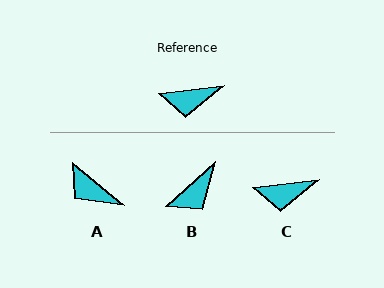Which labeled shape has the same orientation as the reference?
C.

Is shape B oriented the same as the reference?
No, it is off by about 36 degrees.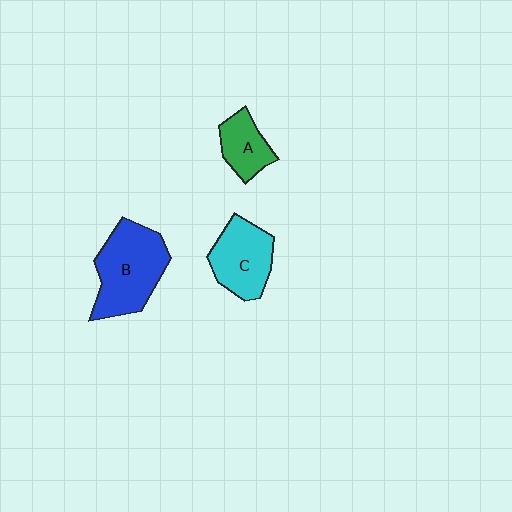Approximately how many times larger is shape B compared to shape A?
Approximately 2.1 times.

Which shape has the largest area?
Shape B (blue).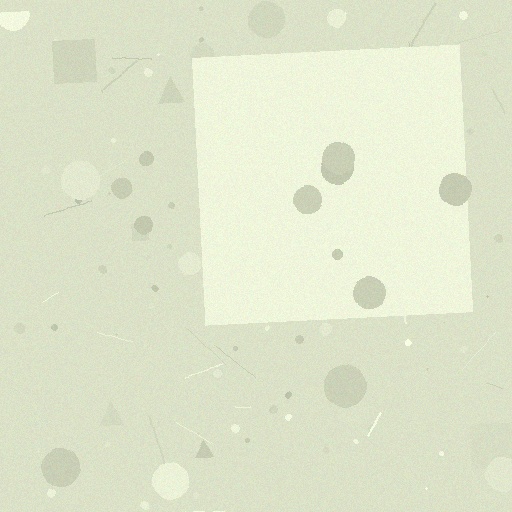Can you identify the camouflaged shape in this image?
The camouflaged shape is a square.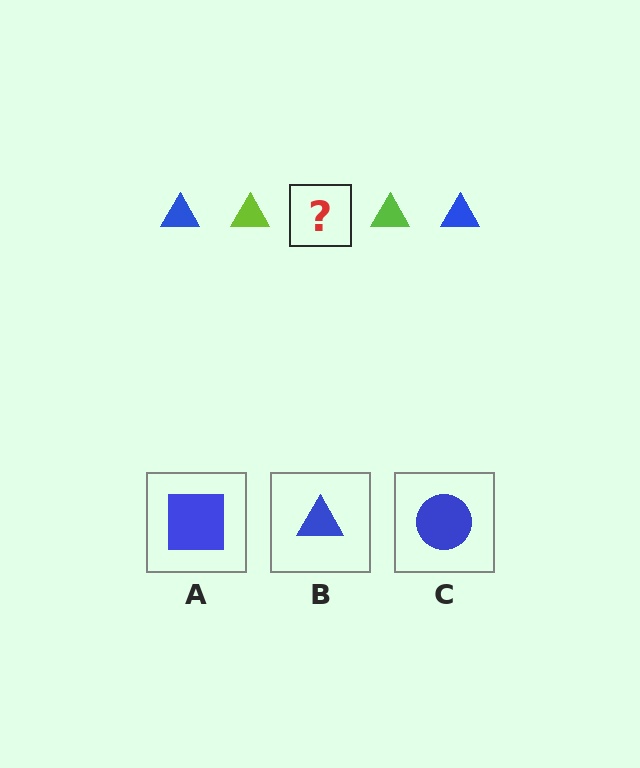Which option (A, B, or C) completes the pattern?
B.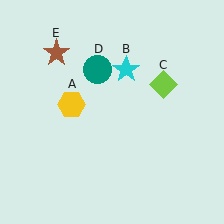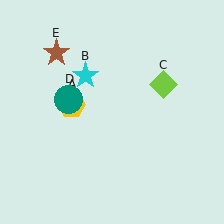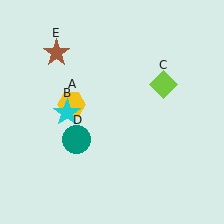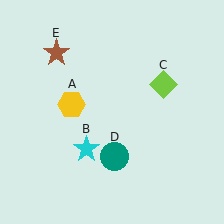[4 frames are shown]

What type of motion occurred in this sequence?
The cyan star (object B), teal circle (object D) rotated counterclockwise around the center of the scene.